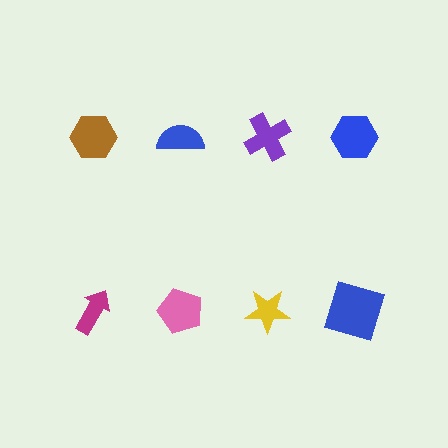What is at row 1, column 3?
A purple cross.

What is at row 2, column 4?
A blue square.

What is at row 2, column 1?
A magenta arrow.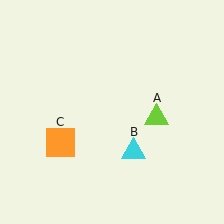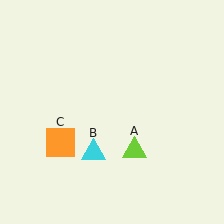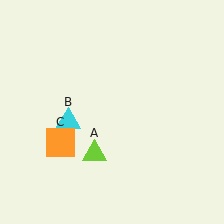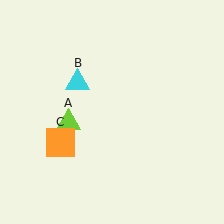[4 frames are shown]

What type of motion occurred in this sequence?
The lime triangle (object A), cyan triangle (object B) rotated clockwise around the center of the scene.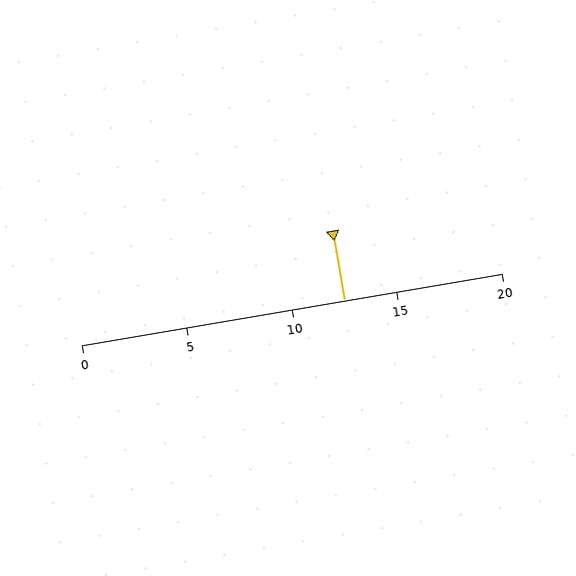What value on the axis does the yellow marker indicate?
The marker indicates approximately 12.5.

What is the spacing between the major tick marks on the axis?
The major ticks are spaced 5 apart.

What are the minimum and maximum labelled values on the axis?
The axis runs from 0 to 20.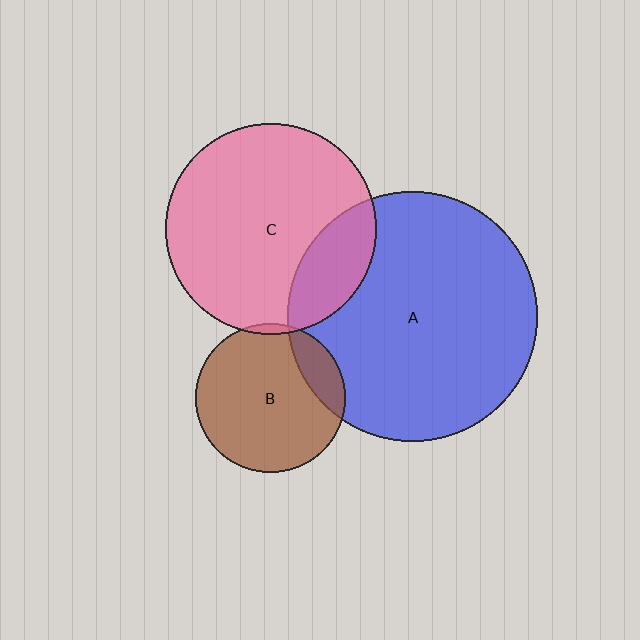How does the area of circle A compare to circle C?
Approximately 1.4 times.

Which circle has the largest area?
Circle A (blue).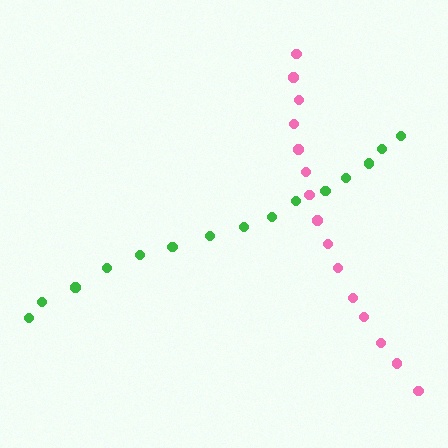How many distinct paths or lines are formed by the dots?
There are 2 distinct paths.